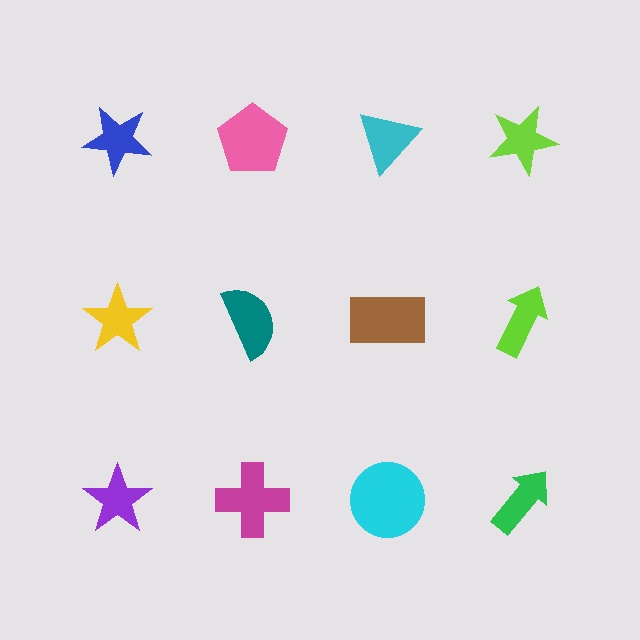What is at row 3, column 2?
A magenta cross.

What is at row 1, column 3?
A cyan triangle.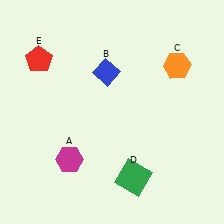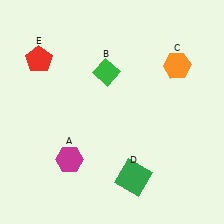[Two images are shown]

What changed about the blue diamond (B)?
In Image 1, B is blue. In Image 2, it changed to green.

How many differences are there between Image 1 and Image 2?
There is 1 difference between the two images.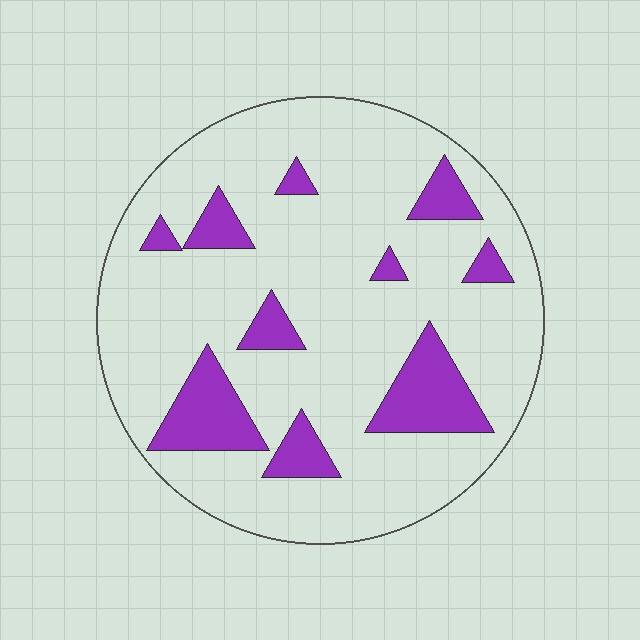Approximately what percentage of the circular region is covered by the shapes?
Approximately 20%.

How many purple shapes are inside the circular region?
10.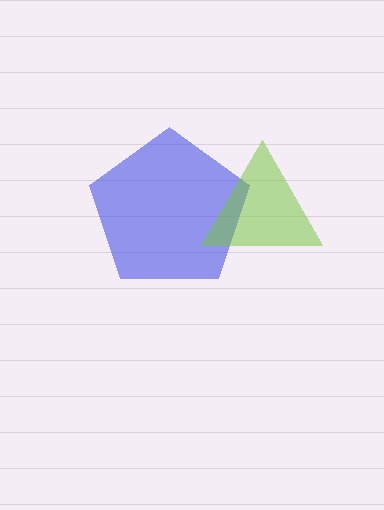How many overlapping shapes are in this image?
There are 2 overlapping shapes in the image.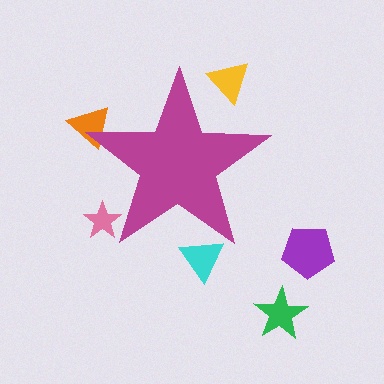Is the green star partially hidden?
No, the green star is fully visible.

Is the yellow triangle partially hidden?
Yes, the yellow triangle is partially hidden behind the magenta star.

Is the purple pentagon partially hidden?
No, the purple pentagon is fully visible.